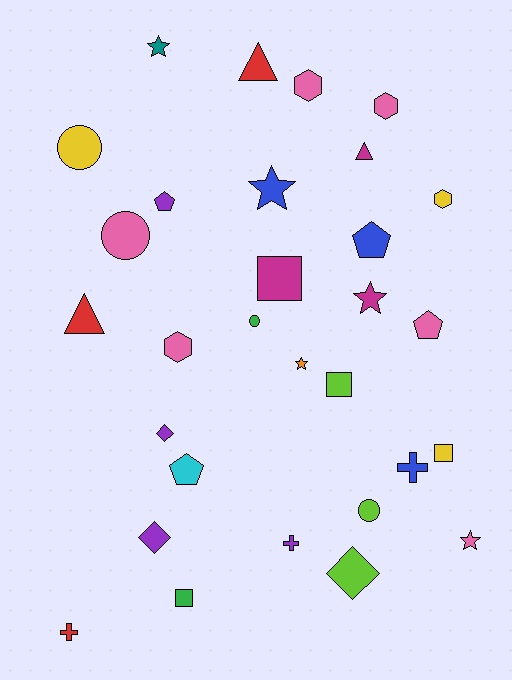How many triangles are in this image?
There are 3 triangles.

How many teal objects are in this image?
There is 1 teal object.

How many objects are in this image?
There are 30 objects.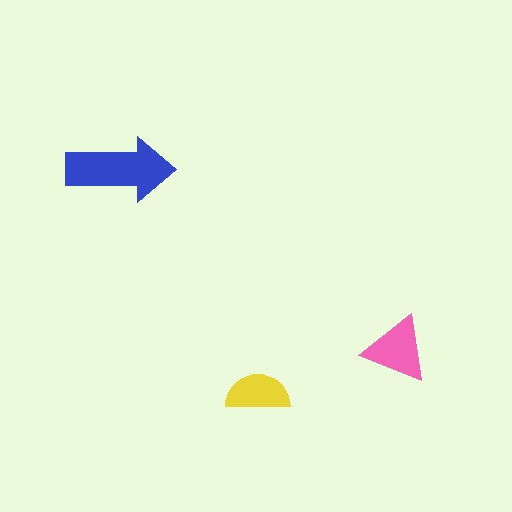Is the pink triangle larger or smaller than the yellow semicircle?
Larger.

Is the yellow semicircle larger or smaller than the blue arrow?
Smaller.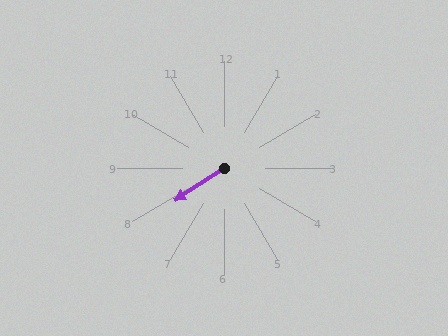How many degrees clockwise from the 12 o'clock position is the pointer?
Approximately 236 degrees.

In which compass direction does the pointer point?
Southwest.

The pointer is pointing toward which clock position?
Roughly 8 o'clock.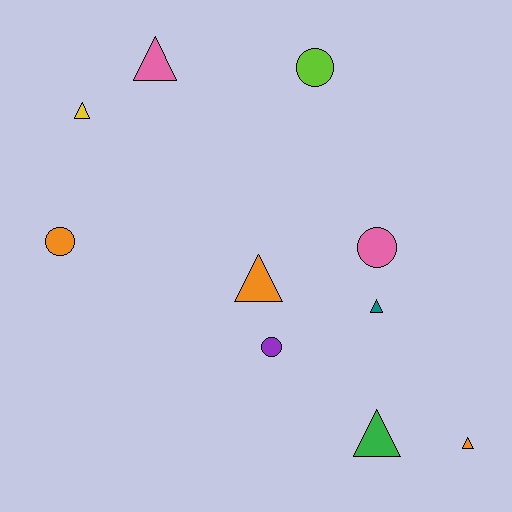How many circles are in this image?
There are 4 circles.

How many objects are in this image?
There are 10 objects.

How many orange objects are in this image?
There are 3 orange objects.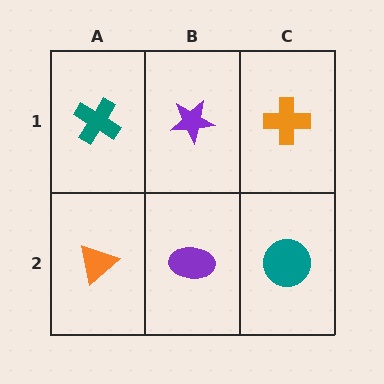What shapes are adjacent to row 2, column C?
An orange cross (row 1, column C), a purple ellipse (row 2, column B).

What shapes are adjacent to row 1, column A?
An orange triangle (row 2, column A), a purple star (row 1, column B).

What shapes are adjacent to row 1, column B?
A purple ellipse (row 2, column B), a teal cross (row 1, column A), an orange cross (row 1, column C).